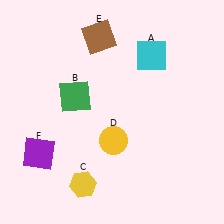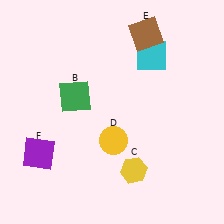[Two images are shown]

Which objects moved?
The objects that moved are: the yellow hexagon (C), the brown square (E).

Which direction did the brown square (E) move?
The brown square (E) moved right.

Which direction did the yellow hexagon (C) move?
The yellow hexagon (C) moved right.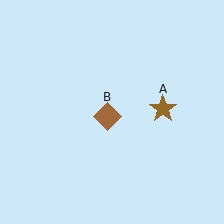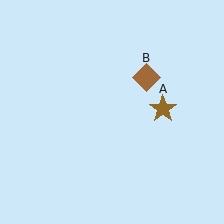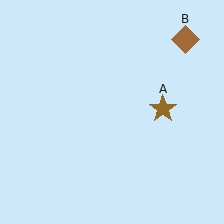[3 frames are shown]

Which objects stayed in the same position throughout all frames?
Brown star (object A) remained stationary.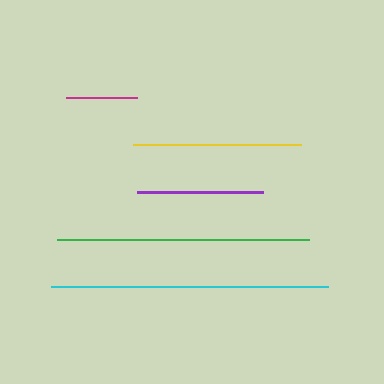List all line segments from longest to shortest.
From longest to shortest: cyan, green, yellow, purple, magenta.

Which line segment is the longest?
The cyan line is the longest at approximately 277 pixels.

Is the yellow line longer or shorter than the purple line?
The yellow line is longer than the purple line.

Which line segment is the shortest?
The magenta line is the shortest at approximately 71 pixels.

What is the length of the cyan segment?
The cyan segment is approximately 277 pixels long.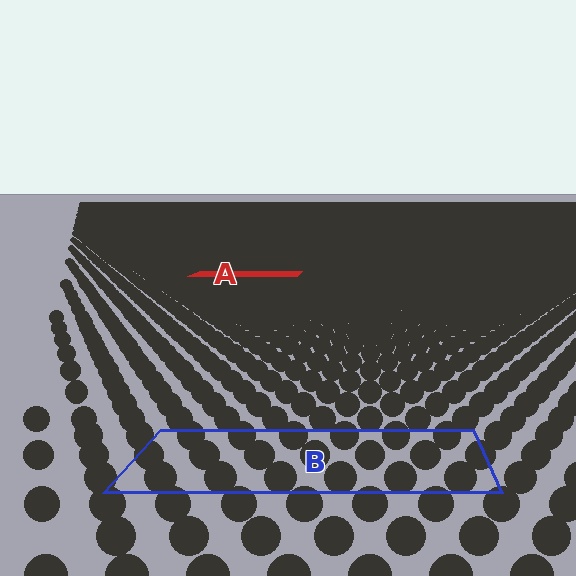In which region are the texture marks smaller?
The texture marks are smaller in region A, because it is farther away.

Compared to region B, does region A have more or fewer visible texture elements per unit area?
Region A has more texture elements per unit area — they are packed more densely because it is farther away.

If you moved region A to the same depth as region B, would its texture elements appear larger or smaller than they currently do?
They would appear larger. At a closer depth, the same texture elements are projected at a bigger on-screen size.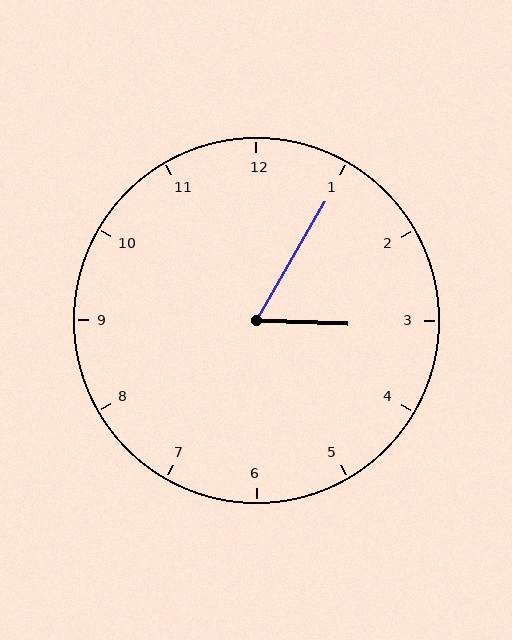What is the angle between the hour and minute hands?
Approximately 62 degrees.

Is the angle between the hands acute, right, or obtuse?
It is acute.